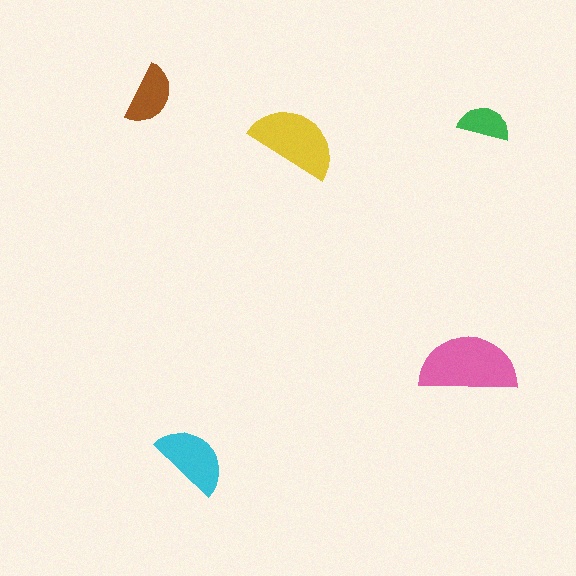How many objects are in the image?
There are 5 objects in the image.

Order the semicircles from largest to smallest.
the pink one, the yellow one, the cyan one, the brown one, the green one.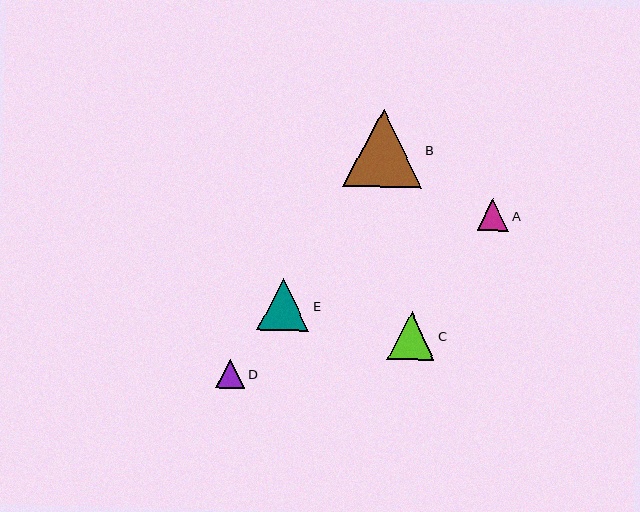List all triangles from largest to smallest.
From largest to smallest: B, E, C, A, D.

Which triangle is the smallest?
Triangle D is the smallest with a size of approximately 29 pixels.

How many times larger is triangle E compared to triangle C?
Triangle E is approximately 1.1 times the size of triangle C.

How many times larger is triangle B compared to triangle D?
Triangle B is approximately 2.7 times the size of triangle D.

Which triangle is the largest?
Triangle B is the largest with a size of approximately 78 pixels.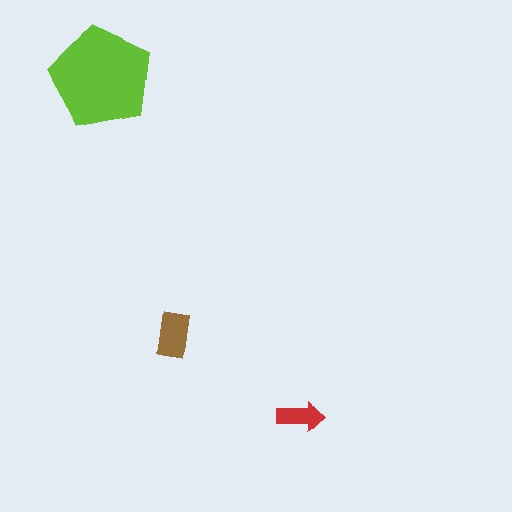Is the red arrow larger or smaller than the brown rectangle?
Smaller.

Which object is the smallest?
The red arrow.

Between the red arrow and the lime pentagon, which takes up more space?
The lime pentagon.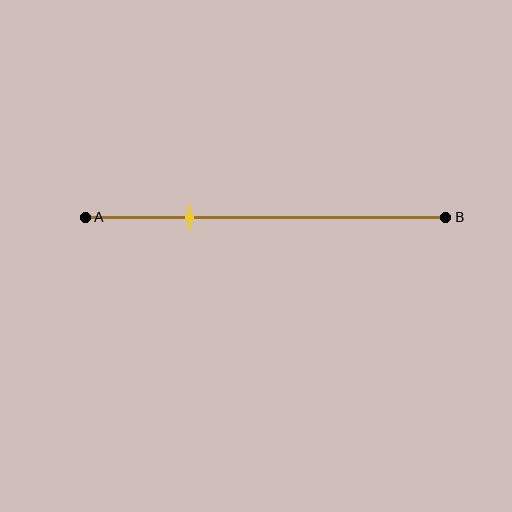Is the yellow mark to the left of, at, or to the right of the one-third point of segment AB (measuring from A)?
The yellow mark is to the left of the one-third point of segment AB.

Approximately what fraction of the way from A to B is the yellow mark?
The yellow mark is approximately 30% of the way from A to B.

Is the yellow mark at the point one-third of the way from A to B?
No, the mark is at about 30% from A, not at the 33% one-third point.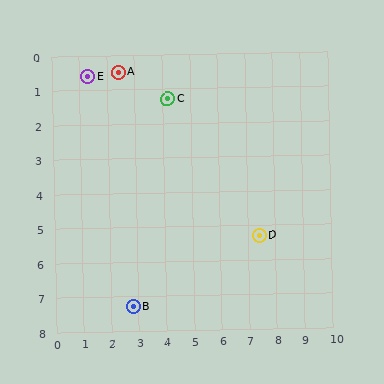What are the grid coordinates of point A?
Point A is at approximately (2.4, 0.5).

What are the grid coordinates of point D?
Point D is at approximately (7.4, 5.3).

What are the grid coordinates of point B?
Point B is at approximately (2.8, 7.3).